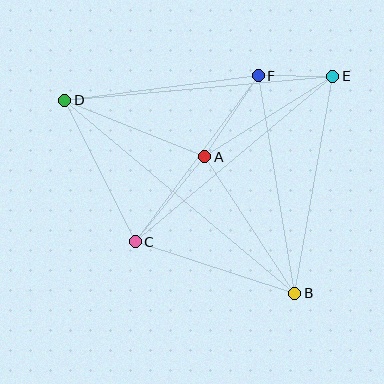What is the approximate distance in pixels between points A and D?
The distance between A and D is approximately 151 pixels.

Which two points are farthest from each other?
Points B and D are farthest from each other.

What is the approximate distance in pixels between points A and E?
The distance between A and E is approximately 151 pixels.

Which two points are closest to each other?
Points E and F are closest to each other.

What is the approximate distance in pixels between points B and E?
The distance between B and E is approximately 220 pixels.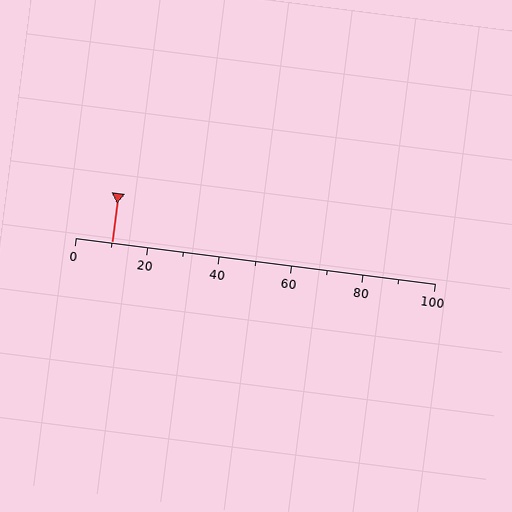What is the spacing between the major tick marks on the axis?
The major ticks are spaced 20 apart.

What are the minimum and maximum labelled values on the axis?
The axis runs from 0 to 100.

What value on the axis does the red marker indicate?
The marker indicates approximately 10.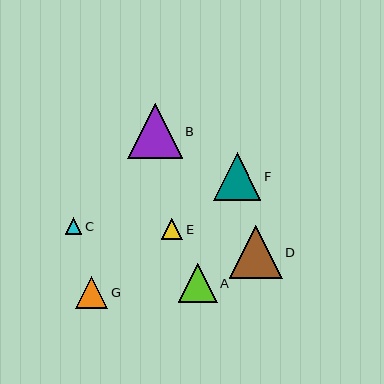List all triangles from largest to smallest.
From largest to smallest: B, D, F, A, G, E, C.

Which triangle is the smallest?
Triangle C is the smallest with a size of approximately 17 pixels.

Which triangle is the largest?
Triangle B is the largest with a size of approximately 54 pixels.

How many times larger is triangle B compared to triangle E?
Triangle B is approximately 2.6 times the size of triangle E.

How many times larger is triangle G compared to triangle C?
Triangle G is approximately 1.9 times the size of triangle C.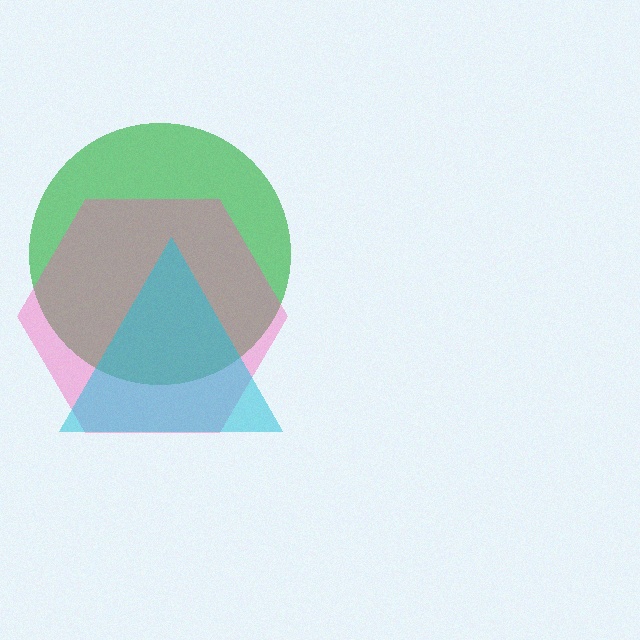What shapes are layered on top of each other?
The layered shapes are: a green circle, a pink hexagon, a cyan triangle.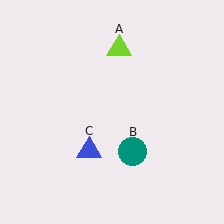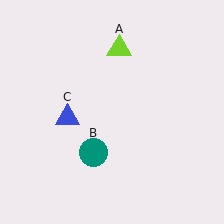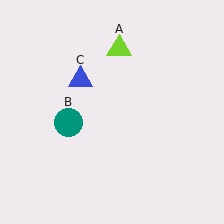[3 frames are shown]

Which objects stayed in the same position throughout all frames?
Lime triangle (object A) remained stationary.